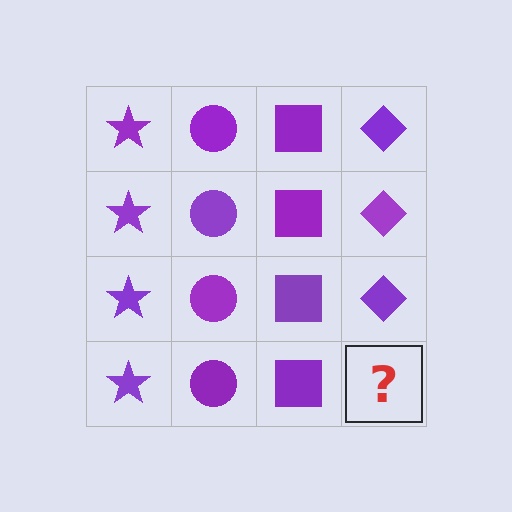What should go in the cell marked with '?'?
The missing cell should contain a purple diamond.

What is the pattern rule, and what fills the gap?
The rule is that each column has a consistent shape. The gap should be filled with a purple diamond.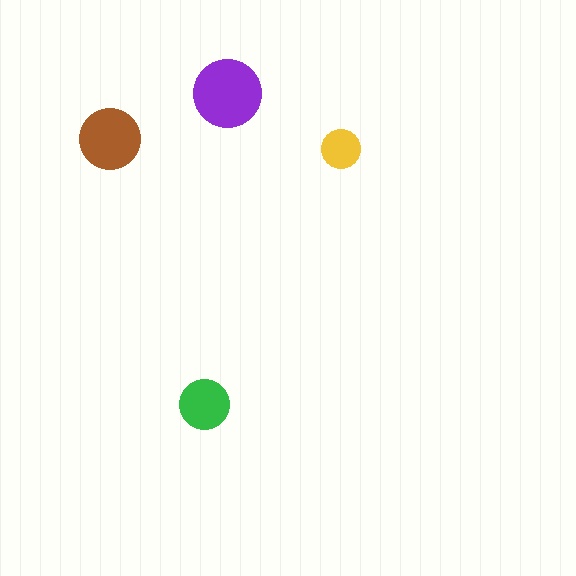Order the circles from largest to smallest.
the purple one, the brown one, the green one, the yellow one.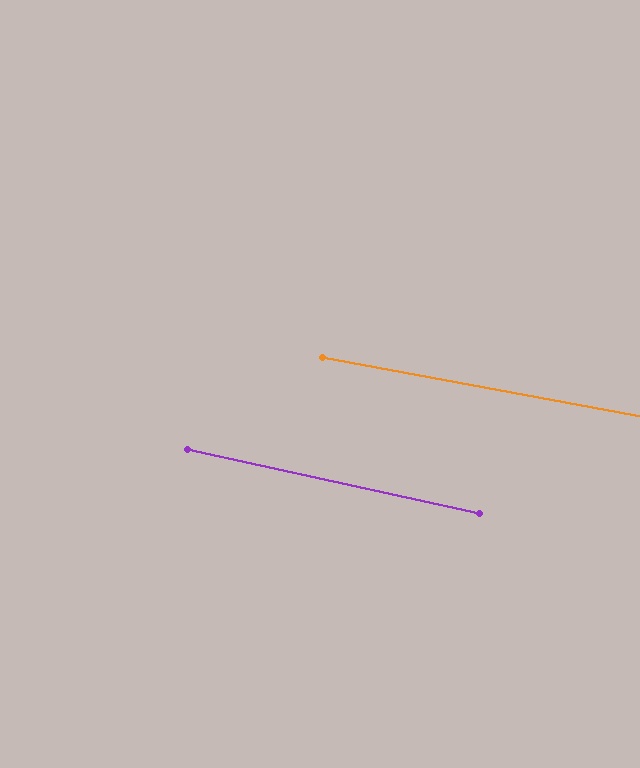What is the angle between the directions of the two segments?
Approximately 2 degrees.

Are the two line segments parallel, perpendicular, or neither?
Parallel — their directions differ by only 1.8°.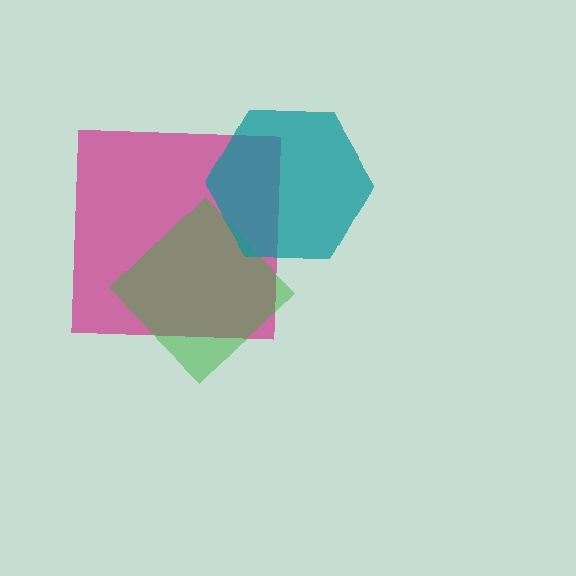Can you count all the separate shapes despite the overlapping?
Yes, there are 3 separate shapes.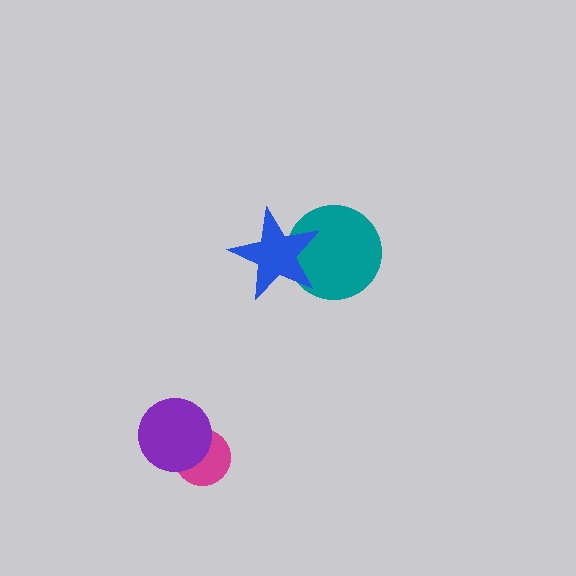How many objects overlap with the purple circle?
1 object overlaps with the purple circle.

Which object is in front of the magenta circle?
The purple circle is in front of the magenta circle.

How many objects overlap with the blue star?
1 object overlaps with the blue star.